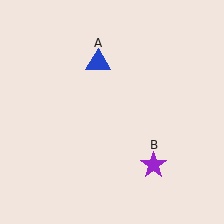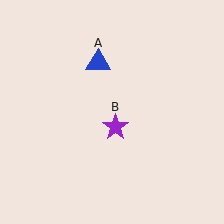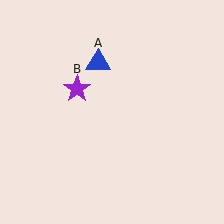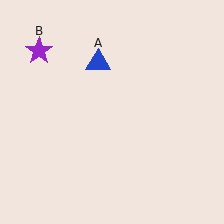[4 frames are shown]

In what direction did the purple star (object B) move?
The purple star (object B) moved up and to the left.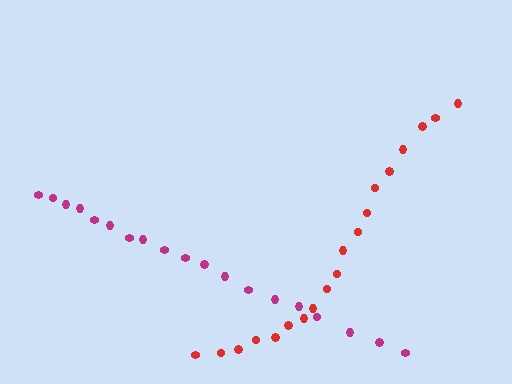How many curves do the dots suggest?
There are 2 distinct paths.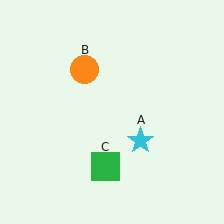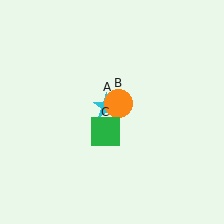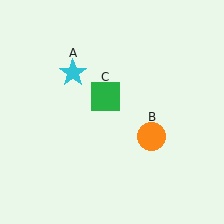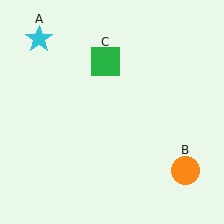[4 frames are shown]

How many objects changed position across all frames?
3 objects changed position: cyan star (object A), orange circle (object B), green square (object C).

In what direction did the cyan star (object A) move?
The cyan star (object A) moved up and to the left.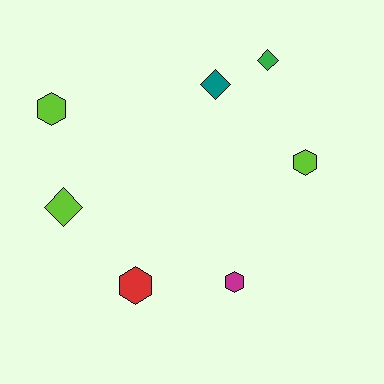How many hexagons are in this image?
There are 4 hexagons.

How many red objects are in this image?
There is 1 red object.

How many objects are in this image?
There are 7 objects.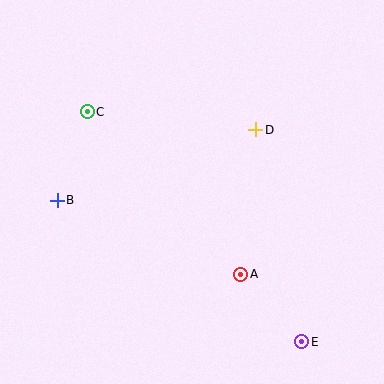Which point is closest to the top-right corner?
Point D is closest to the top-right corner.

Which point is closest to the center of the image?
Point D at (256, 130) is closest to the center.